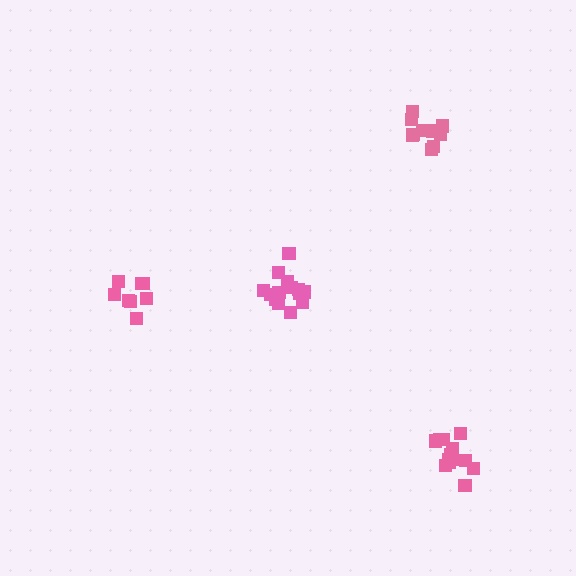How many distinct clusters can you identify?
There are 4 distinct clusters.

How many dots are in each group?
Group 1: 14 dots, Group 2: 8 dots, Group 3: 10 dots, Group 4: 13 dots (45 total).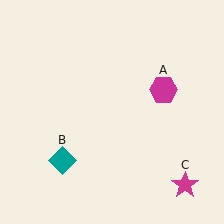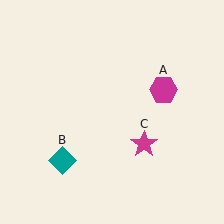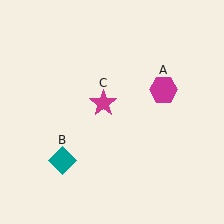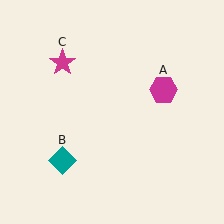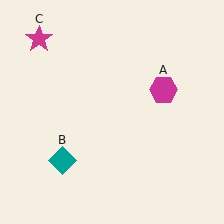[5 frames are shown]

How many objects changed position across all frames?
1 object changed position: magenta star (object C).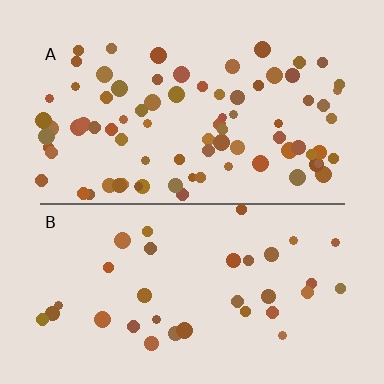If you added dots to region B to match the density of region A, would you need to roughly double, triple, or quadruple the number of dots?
Approximately double.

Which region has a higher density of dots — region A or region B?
A (the top).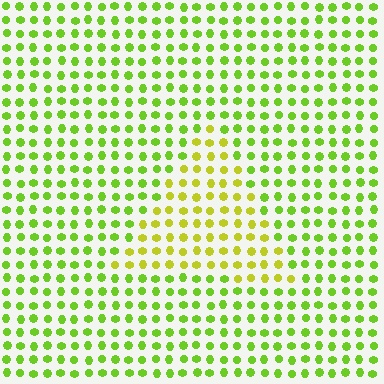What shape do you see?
I see a triangle.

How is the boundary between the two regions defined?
The boundary is defined purely by a slight shift in hue (about 29 degrees). Spacing, size, and orientation are identical on both sides.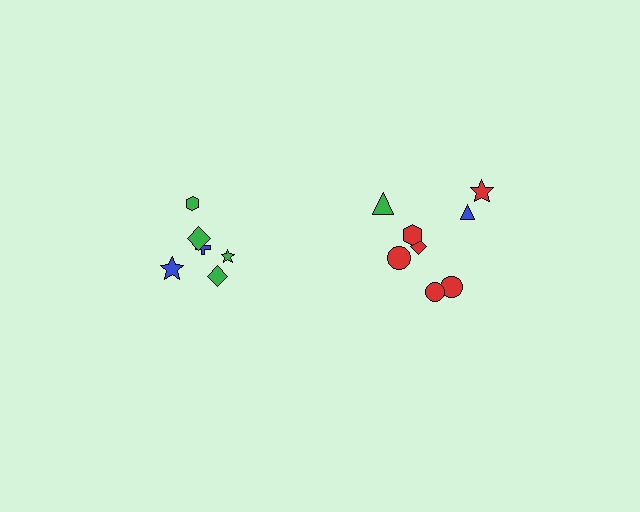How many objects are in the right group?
There are 8 objects.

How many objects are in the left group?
There are 6 objects.